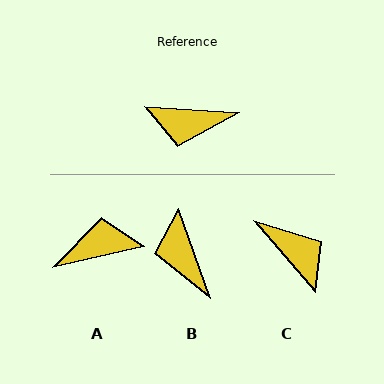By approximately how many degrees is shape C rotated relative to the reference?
Approximately 134 degrees counter-clockwise.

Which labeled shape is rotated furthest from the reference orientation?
A, about 163 degrees away.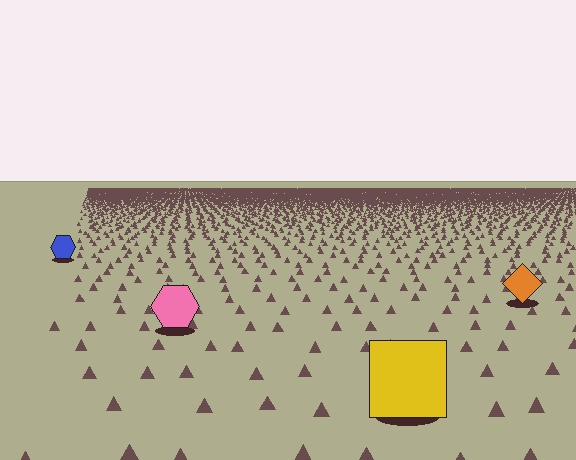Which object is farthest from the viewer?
The blue hexagon is farthest from the viewer. It appears smaller and the ground texture around it is denser.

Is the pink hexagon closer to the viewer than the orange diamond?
Yes. The pink hexagon is closer — you can tell from the texture gradient: the ground texture is coarser near it.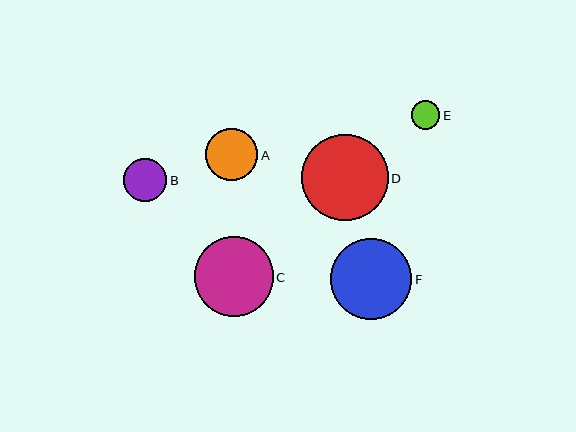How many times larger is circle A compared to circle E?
Circle A is approximately 1.8 times the size of circle E.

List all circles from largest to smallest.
From largest to smallest: D, F, C, A, B, E.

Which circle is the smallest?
Circle E is the smallest with a size of approximately 28 pixels.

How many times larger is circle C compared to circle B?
Circle C is approximately 1.8 times the size of circle B.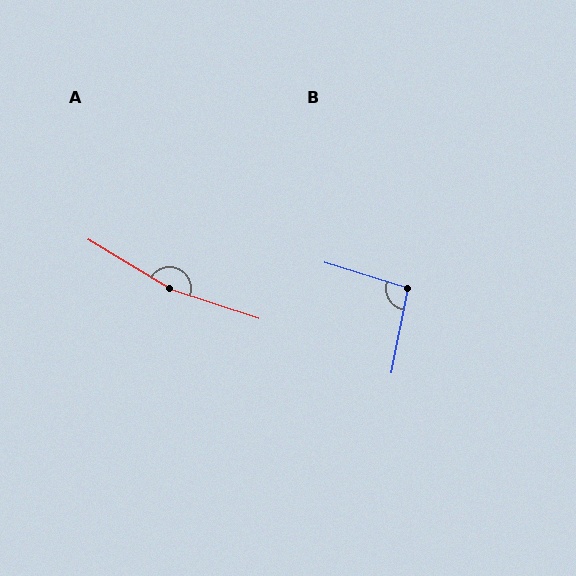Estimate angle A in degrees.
Approximately 167 degrees.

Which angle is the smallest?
B, at approximately 97 degrees.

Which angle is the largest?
A, at approximately 167 degrees.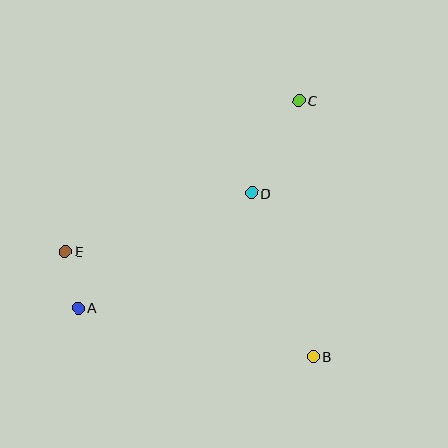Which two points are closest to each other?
Points A and E are closest to each other.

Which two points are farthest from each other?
Points A and C are farthest from each other.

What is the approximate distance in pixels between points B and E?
The distance between B and E is approximately 270 pixels.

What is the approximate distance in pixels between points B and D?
The distance between B and D is approximately 175 pixels.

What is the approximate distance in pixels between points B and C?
The distance between B and C is approximately 256 pixels.